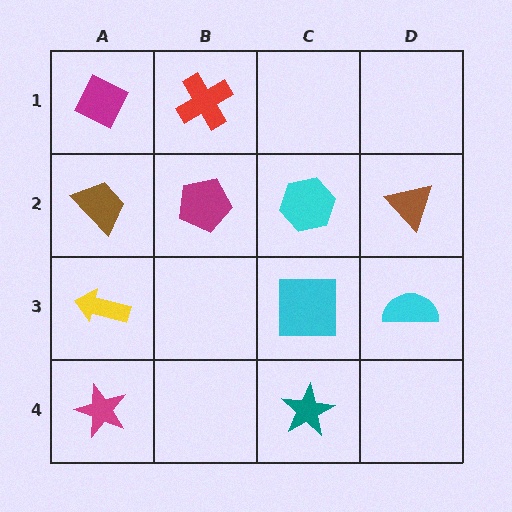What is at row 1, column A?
A magenta diamond.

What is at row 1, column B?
A red cross.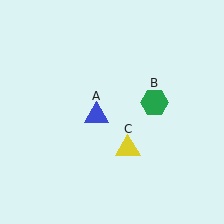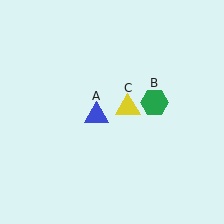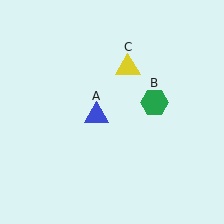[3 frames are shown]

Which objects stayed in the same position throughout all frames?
Blue triangle (object A) and green hexagon (object B) remained stationary.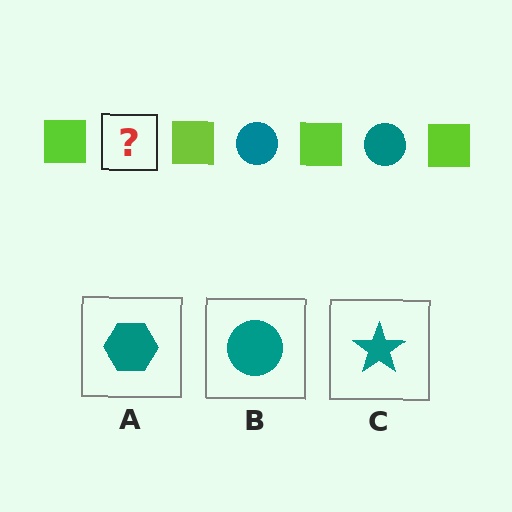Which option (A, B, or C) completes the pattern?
B.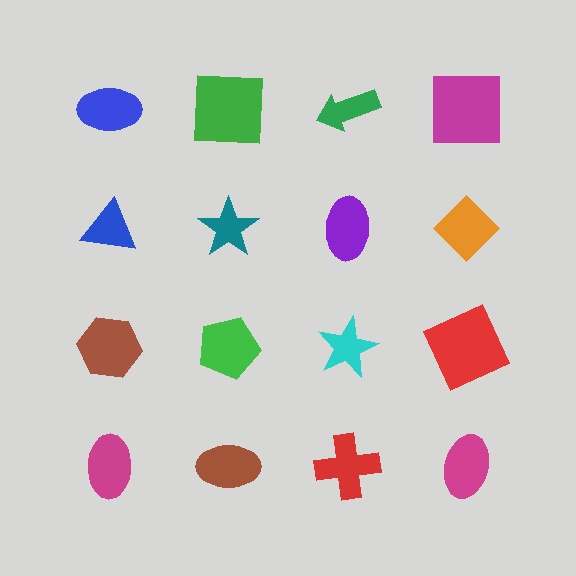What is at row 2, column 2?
A teal star.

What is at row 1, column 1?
A blue ellipse.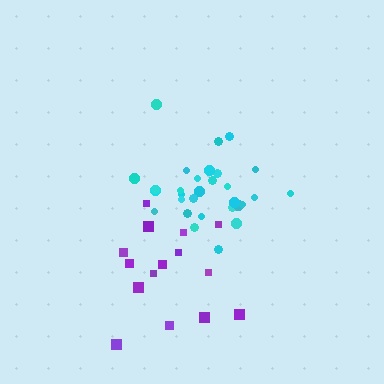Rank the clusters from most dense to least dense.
cyan, purple.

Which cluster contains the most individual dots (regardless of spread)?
Cyan (30).